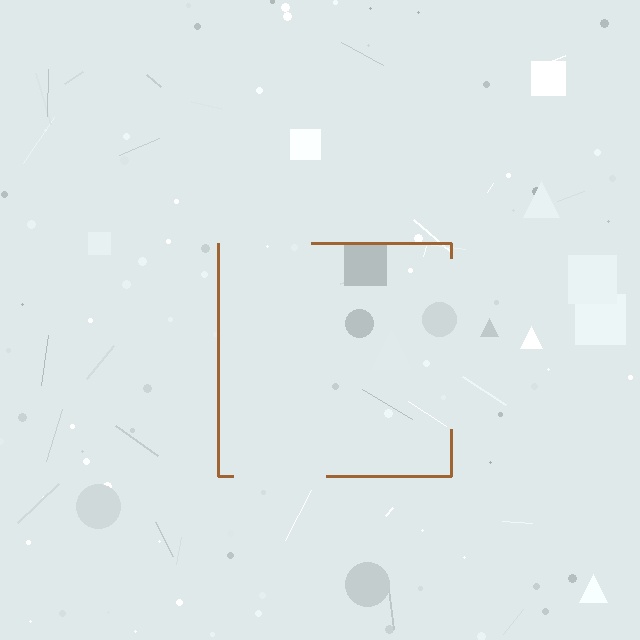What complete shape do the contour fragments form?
The contour fragments form a square.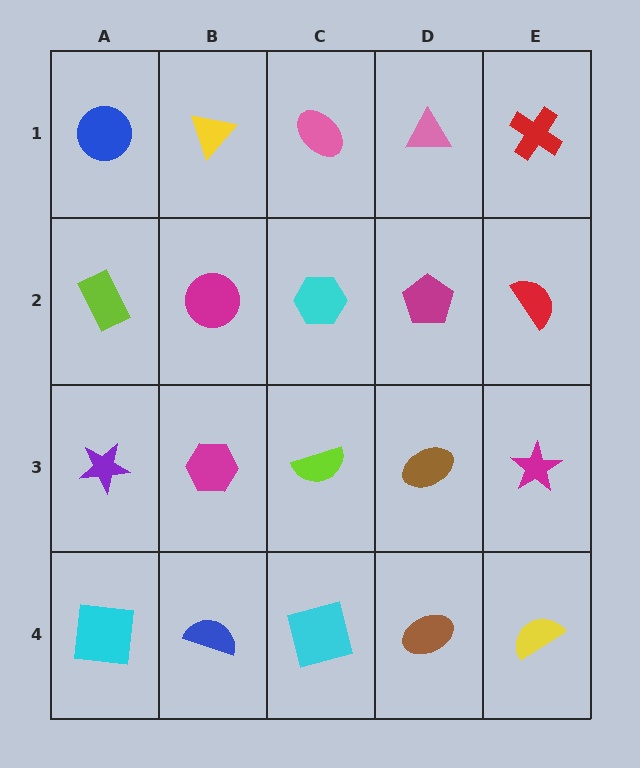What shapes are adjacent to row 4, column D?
A brown ellipse (row 3, column D), a cyan square (row 4, column C), a yellow semicircle (row 4, column E).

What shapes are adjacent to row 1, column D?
A magenta pentagon (row 2, column D), a pink ellipse (row 1, column C), a red cross (row 1, column E).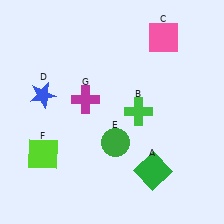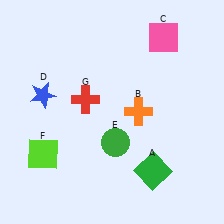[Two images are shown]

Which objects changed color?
B changed from green to orange. G changed from magenta to red.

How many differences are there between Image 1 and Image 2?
There are 2 differences between the two images.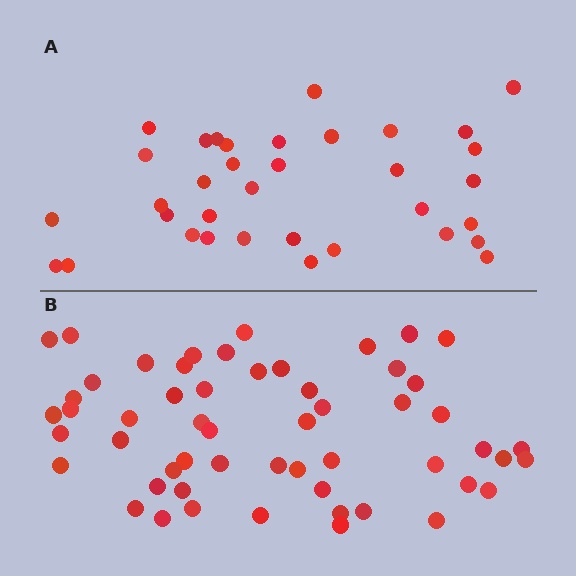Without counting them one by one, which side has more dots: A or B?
Region B (the bottom region) has more dots.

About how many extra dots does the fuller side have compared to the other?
Region B has approximately 20 more dots than region A.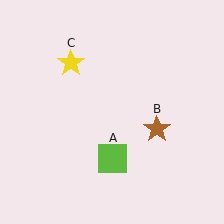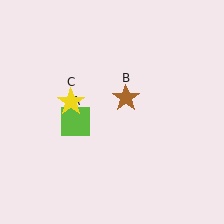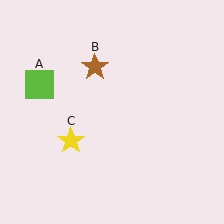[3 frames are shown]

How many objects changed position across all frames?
3 objects changed position: lime square (object A), brown star (object B), yellow star (object C).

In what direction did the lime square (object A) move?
The lime square (object A) moved up and to the left.